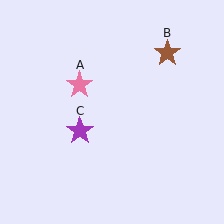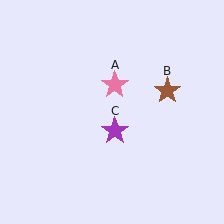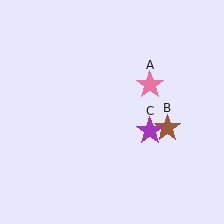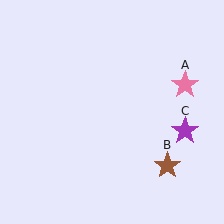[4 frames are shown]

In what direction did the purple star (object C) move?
The purple star (object C) moved right.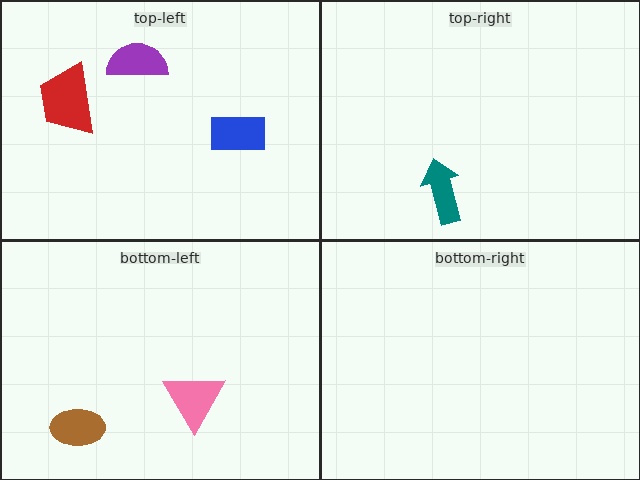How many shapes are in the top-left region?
3.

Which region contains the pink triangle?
The bottom-left region.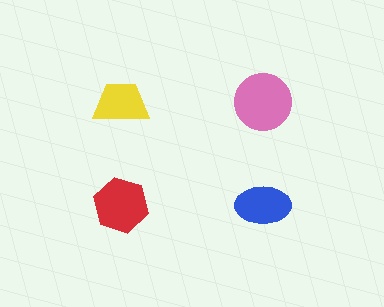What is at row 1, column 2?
A pink circle.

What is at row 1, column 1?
A yellow trapezoid.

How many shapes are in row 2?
2 shapes.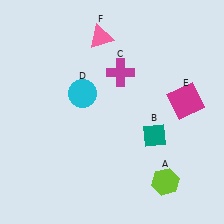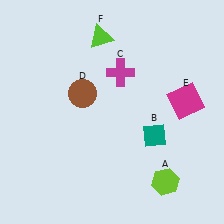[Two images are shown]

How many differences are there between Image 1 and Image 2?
There are 2 differences between the two images.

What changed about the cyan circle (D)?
In Image 1, D is cyan. In Image 2, it changed to brown.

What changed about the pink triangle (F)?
In Image 1, F is pink. In Image 2, it changed to lime.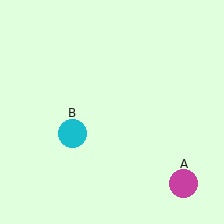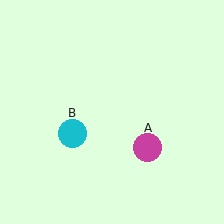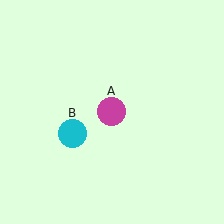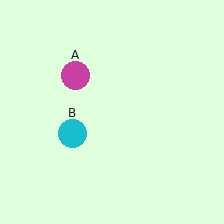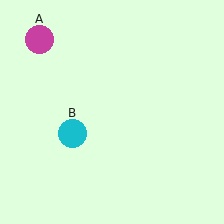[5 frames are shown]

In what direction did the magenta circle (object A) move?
The magenta circle (object A) moved up and to the left.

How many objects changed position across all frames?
1 object changed position: magenta circle (object A).